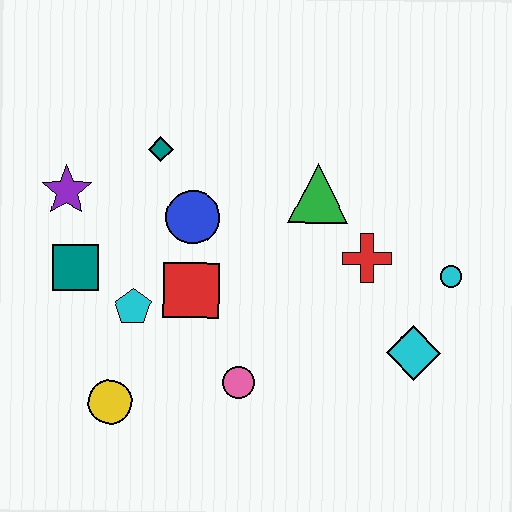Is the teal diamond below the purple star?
No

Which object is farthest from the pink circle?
The purple star is farthest from the pink circle.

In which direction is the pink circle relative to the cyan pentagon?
The pink circle is to the right of the cyan pentagon.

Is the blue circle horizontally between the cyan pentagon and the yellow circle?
No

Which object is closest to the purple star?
The teal square is closest to the purple star.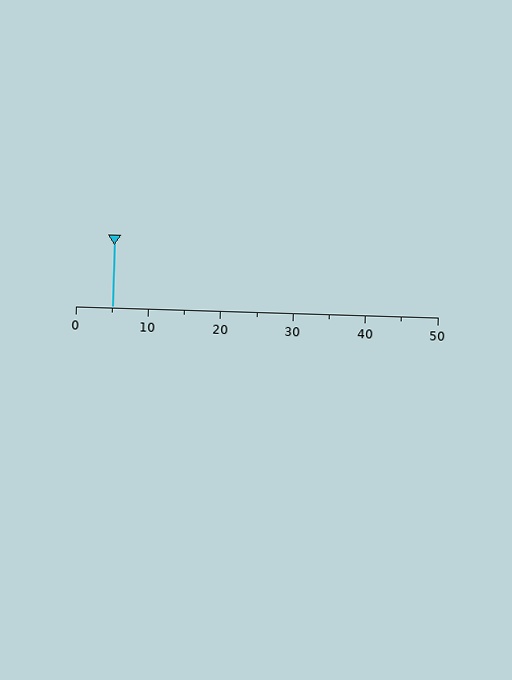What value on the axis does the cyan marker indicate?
The marker indicates approximately 5.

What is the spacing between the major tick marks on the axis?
The major ticks are spaced 10 apart.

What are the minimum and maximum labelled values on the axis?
The axis runs from 0 to 50.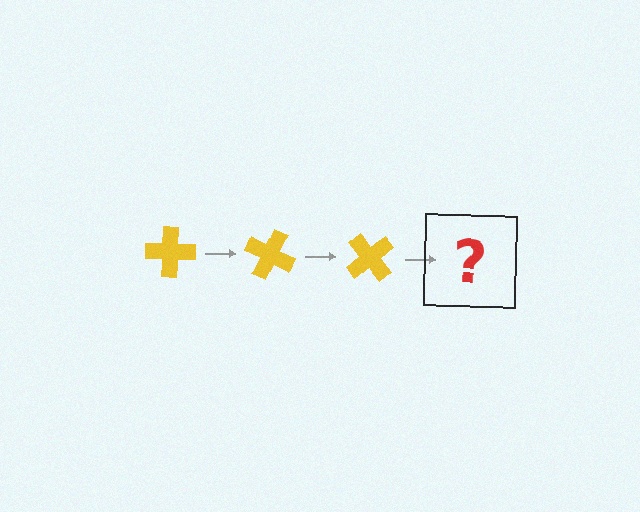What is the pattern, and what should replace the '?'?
The pattern is that the cross rotates 25 degrees each step. The '?' should be a yellow cross rotated 75 degrees.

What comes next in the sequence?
The next element should be a yellow cross rotated 75 degrees.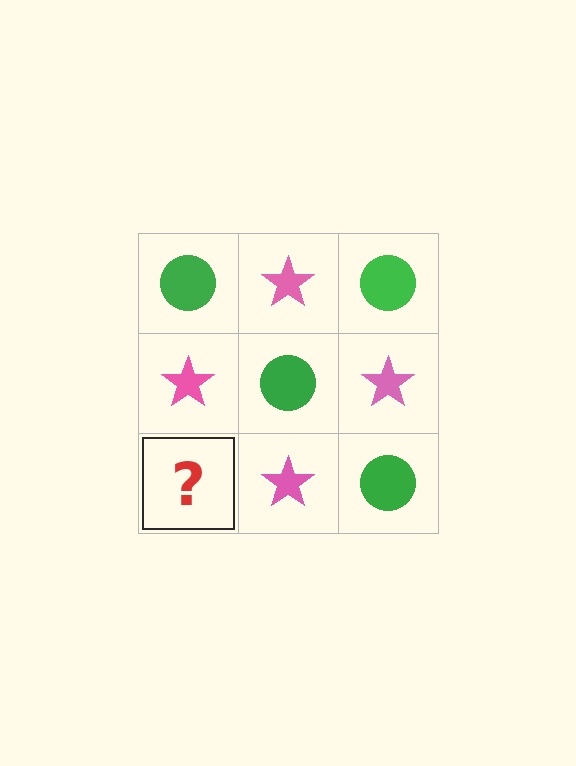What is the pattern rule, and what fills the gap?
The rule is that it alternates green circle and pink star in a checkerboard pattern. The gap should be filled with a green circle.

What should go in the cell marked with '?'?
The missing cell should contain a green circle.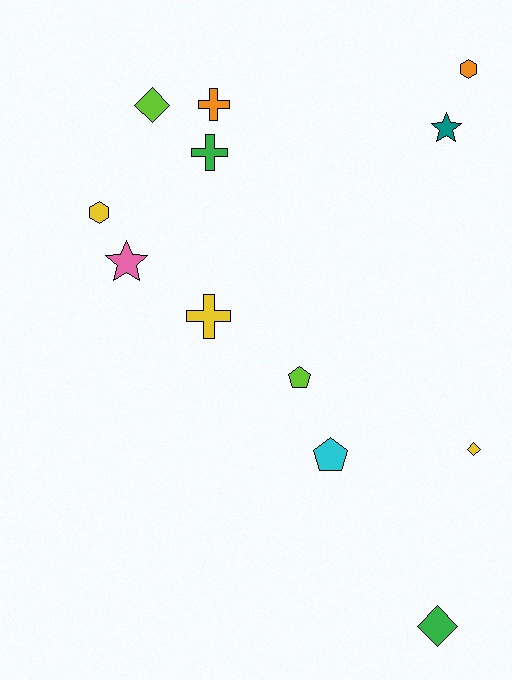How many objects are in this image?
There are 12 objects.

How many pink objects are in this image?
There is 1 pink object.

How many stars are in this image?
There are 2 stars.